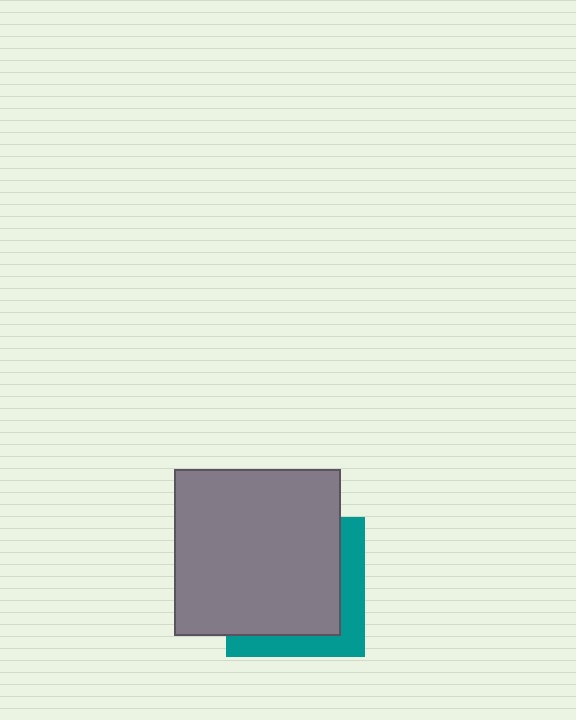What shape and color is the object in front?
The object in front is a gray square.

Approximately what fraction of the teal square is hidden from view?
Roughly 70% of the teal square is hidden behind the gray square.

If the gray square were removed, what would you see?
You would see the complete teal square.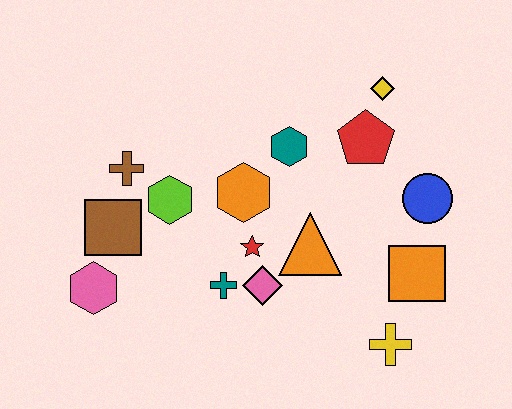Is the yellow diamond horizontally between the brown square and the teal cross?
No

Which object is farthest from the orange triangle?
The pink hexagon is farthest from the orange triangle.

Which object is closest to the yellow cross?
The orange square is closest to the yellow cross.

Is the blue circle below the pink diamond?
No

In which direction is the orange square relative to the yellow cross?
The orange square is above the yellow cross.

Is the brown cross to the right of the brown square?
Yes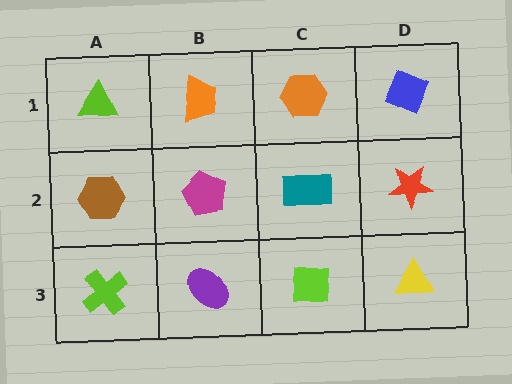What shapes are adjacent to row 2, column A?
A lime triangle (row 1, column A), a lime cross (row 3, column A), a magenta pentagon (row 2, column B).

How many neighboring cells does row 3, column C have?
3.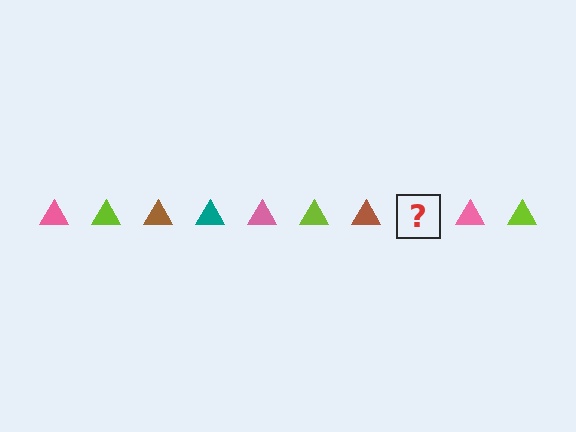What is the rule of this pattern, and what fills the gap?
The rule is that the pattern cycles through pink, lime, brown, teal triangles. The gap should be filled with a teal triangle.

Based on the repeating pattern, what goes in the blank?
The blank should be a teal triangle.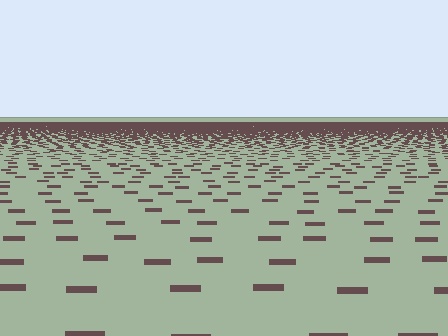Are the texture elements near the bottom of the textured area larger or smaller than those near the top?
Larger. Near the bottom, elements are closer to the viewer and appear at a bigger on-screen size.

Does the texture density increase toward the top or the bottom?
Density increases toward the top.